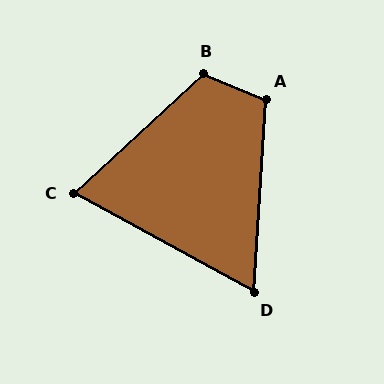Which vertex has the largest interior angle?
B, at approximately 115 degrees.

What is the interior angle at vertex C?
Approximately 71 degrees (acute).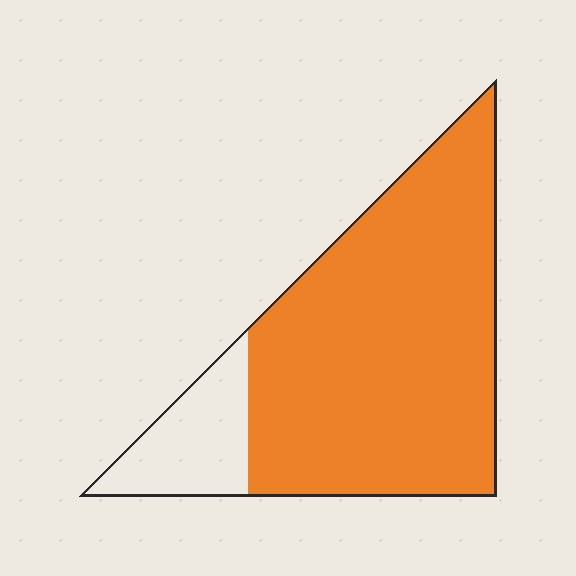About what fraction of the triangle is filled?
About five sixths (5/6).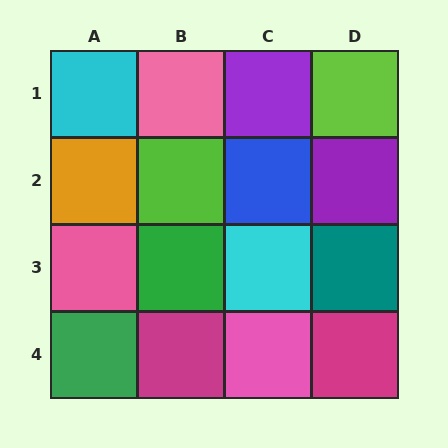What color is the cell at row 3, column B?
Green.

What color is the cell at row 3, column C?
Cyan.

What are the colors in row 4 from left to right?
Green, magenta, pink, magenta.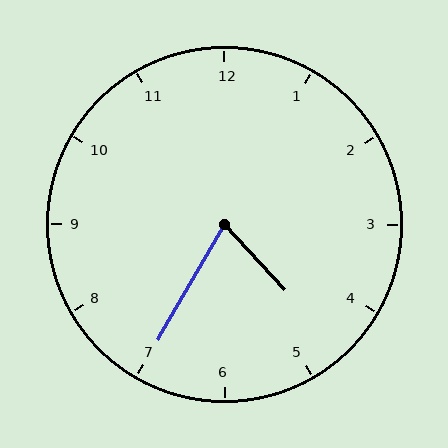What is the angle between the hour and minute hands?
Approximately 72 degrees.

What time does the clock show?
4:35.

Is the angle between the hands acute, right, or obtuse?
It is acute.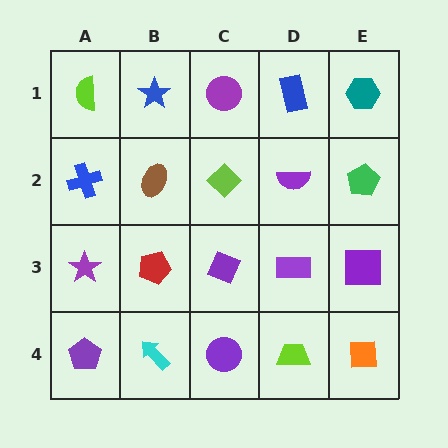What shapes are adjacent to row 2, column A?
A lime semicircle (row 1, column A), a purple star (row 3, column A), a brown ellipse (row 2, column B).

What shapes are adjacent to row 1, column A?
A blue cross (row 2, column A), a blue star (row 1, column B).